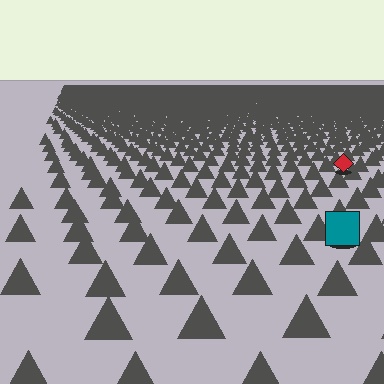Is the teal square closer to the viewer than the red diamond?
Yes. The teal square is closer — you can tell from the texture gradient: the ground texture is coarser near it.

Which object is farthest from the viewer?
The red diamond is farthest from the viewer. It appears smaller and the ground texture around it is denser.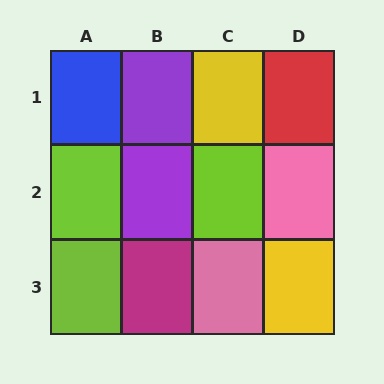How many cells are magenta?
1 cell is magenta.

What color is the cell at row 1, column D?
Red.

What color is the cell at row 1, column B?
Purple.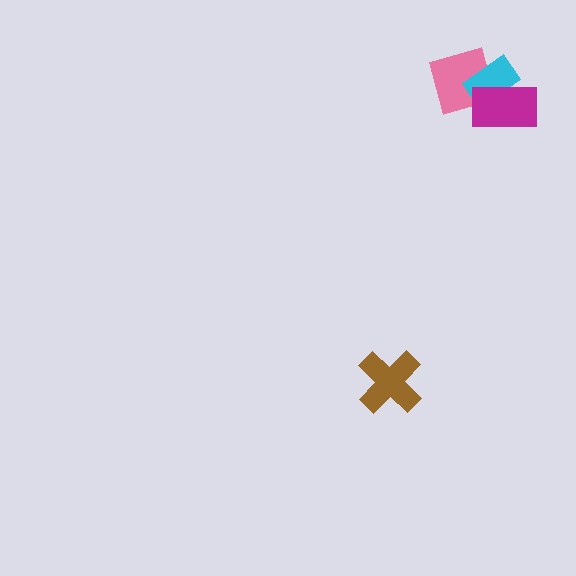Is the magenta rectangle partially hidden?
No, no other shape covers it.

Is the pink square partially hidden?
Yes, it is partially covered by another shape.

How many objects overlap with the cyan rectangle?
2 objects overlap with the cyan rectangle.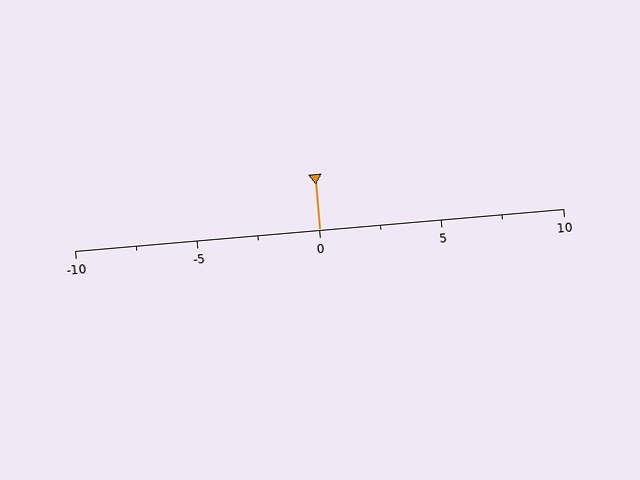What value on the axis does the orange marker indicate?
The marker indicates approximately 0.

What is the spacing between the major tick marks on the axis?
The major ticks are spaced 5 apart.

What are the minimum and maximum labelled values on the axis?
The axis runs from -10 to 10.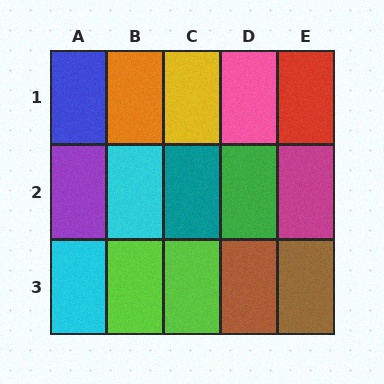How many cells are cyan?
2 cells are cyan.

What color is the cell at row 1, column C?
Yellow.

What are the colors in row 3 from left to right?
Cyan, lime, lime, brown, brown.